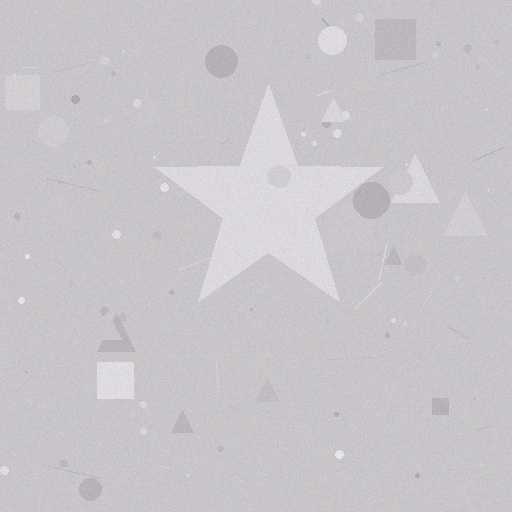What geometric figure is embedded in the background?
A star is embedded in the background.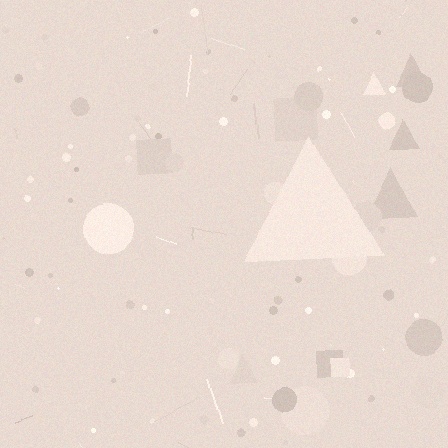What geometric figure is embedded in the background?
A triangle is embedded in the background.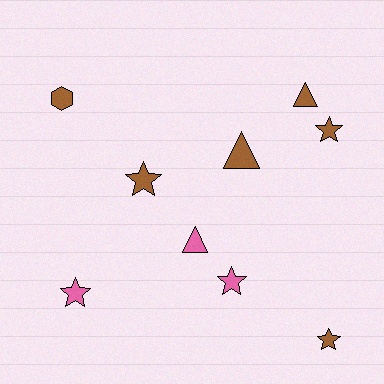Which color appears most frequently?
Brown, with 6 objects.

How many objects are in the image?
There are 9 objects.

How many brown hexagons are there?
There is 1 brown hexagon.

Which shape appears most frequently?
Star, with 5 objects.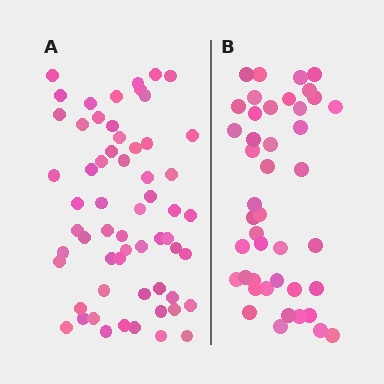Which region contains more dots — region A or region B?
Region A (the left region) has more dots.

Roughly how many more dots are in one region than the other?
Region A has approximately 15 more dots than region B.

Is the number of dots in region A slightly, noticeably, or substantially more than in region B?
Region A has noticeably more, but not dramatically so. The ratio is roughly 1.4 to 1.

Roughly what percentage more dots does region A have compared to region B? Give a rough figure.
About 40% more.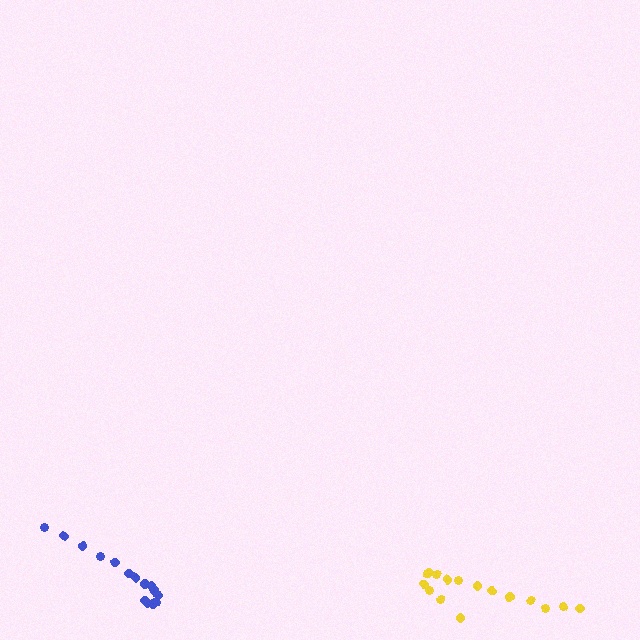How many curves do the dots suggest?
There are 2 distinct paths.